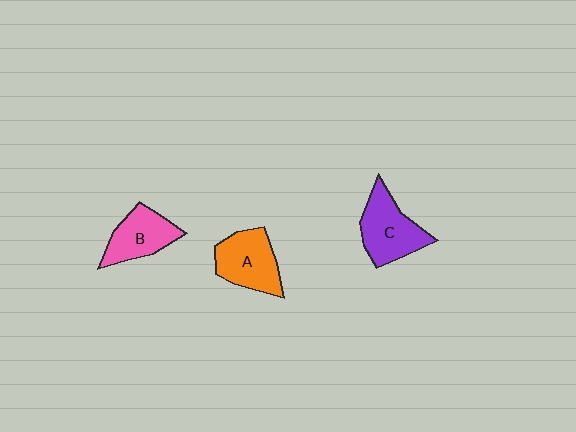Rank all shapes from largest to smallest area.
From largest to smallest: C (purple), A (orange), B (pink).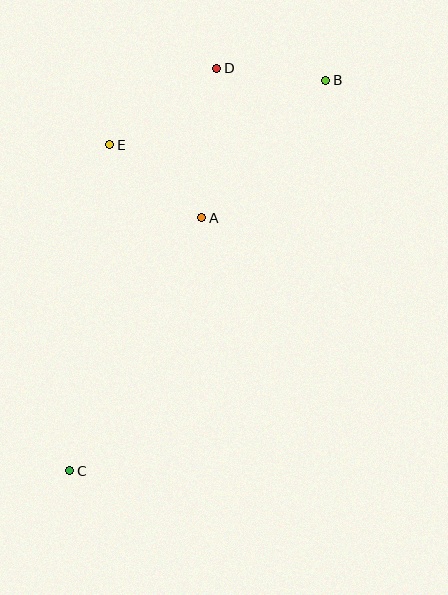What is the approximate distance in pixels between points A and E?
The distance between A and E is approximately 117 pixels.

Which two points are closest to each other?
Points B and D are closest to each other.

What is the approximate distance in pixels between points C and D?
The distance between C and D is approximately 429 pixels.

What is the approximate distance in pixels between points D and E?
The distance between D and E is approximately 131 pixels.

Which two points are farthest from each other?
Points B and C are farthest from each other.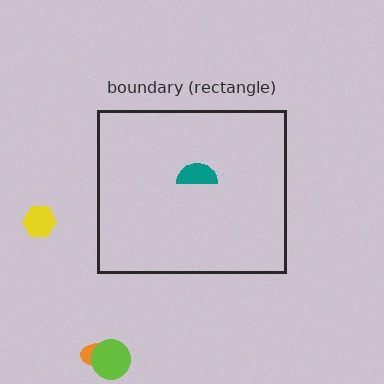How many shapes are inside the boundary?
1 inside, 3 outside.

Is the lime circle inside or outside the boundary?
Outside.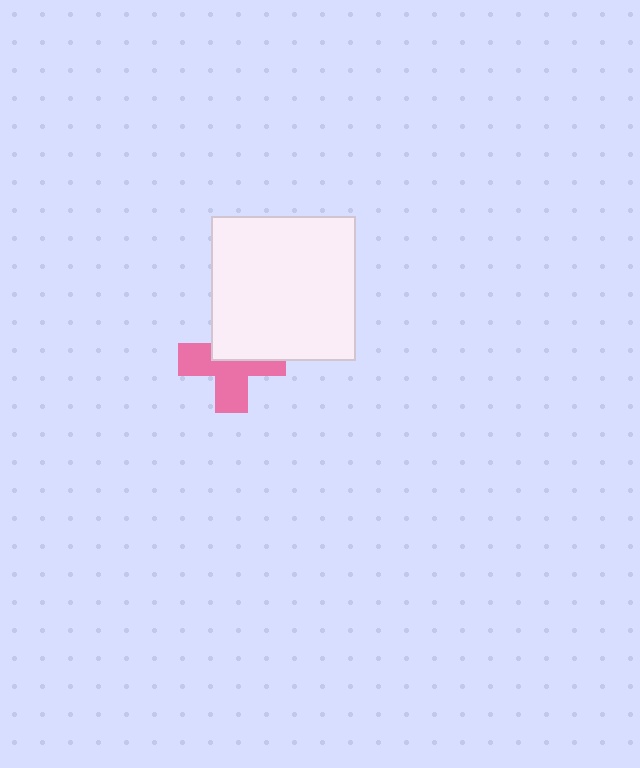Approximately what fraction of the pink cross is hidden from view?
Roughly 43% of the pink cross is hidden behind the white square.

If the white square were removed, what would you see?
You would see the complete pink cross.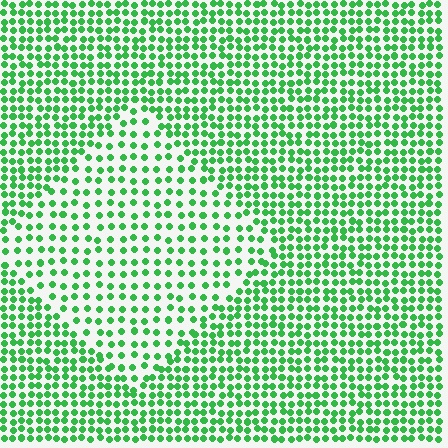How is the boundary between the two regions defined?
The boundary is defined by a change in element density (approximately 1.8x ratio). All elements are the same color, size, and shape.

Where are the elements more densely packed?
The elements are more densely packed outside the diamond boundary.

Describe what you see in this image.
The image contains small green elements arranged at two different densities. A diamond-shaped region is visible where the elements are less densely packed than the surrounding area.